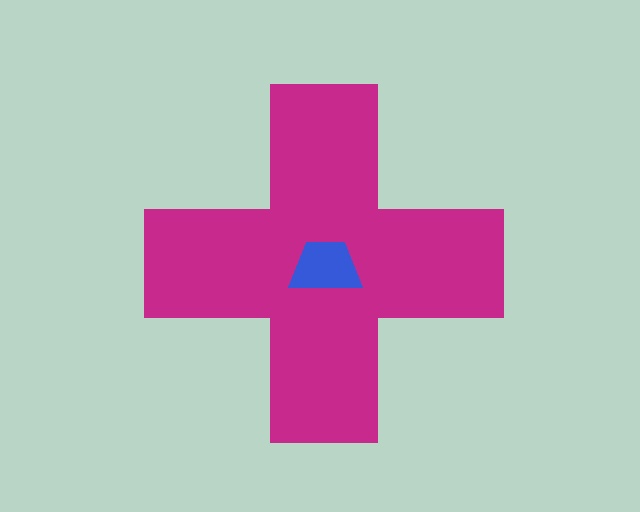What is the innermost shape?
The blue trapezoid.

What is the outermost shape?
The magenta cross.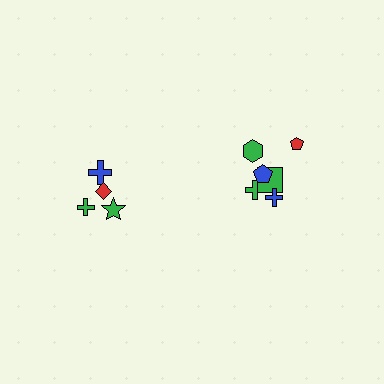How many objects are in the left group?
There are 4 objects.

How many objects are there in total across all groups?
There are 10 objects.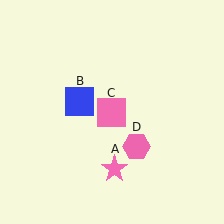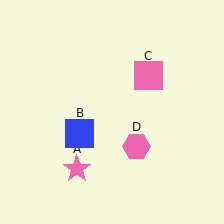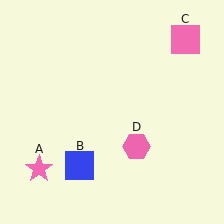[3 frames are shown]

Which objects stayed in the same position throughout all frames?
Pink hexagon (object D) remained stationary.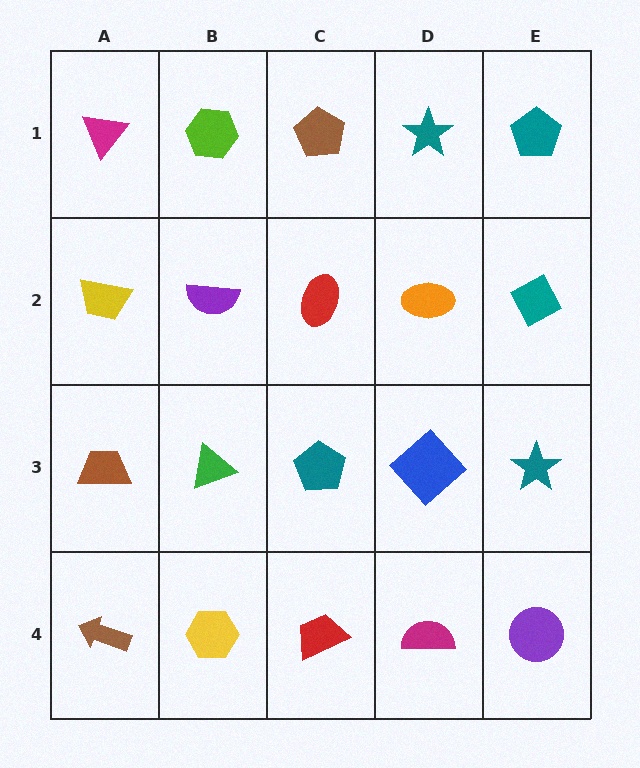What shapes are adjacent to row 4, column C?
A teal pentagon (row 3, column C), a yellow hexagon (row 4, column B), a magenta semicircle (row 4, column D).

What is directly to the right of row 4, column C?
A magenta semicircle.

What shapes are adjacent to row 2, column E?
A teal pentagon (row 1, column E), a teal star (row 3, column E), an orange ellipse (row 2, column D).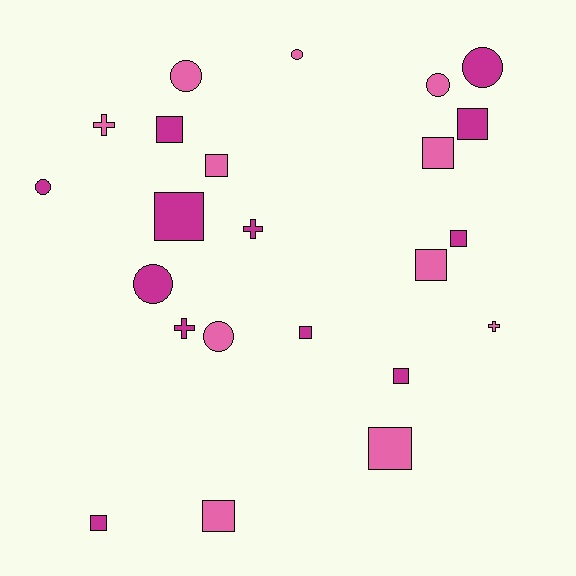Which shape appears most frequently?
Square, with 12 objects.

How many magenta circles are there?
There are 3 magenta circles.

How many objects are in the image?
There are 23 objects.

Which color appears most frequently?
Magenta, with 12 objects.